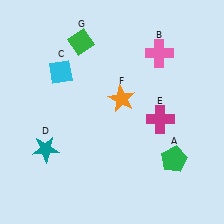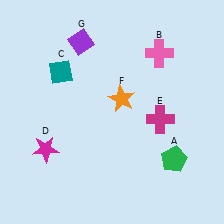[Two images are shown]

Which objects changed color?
C changed from cyan to teal. D changed from teal to magenta. G changed from green to purple.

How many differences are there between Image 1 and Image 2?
There are 3 differences between the two images.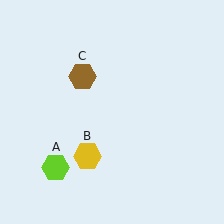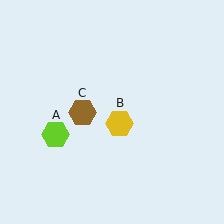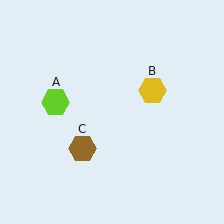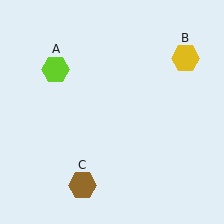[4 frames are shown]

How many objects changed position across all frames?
3 objects changed position: lime hexagon (object A), yellow hexagon (object B), brown hexagon (object C).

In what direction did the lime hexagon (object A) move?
The lime hexagon (object A) moved up.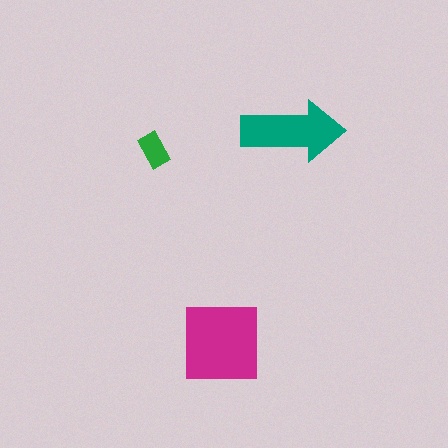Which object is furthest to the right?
The teal arrow is rightmost.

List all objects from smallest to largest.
The green rectangle, the teal arrow, the magenta square.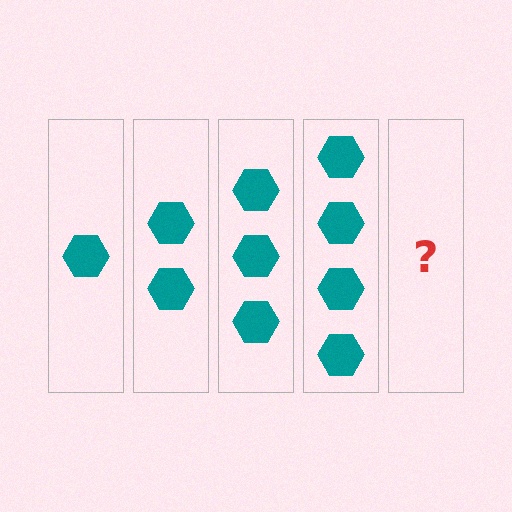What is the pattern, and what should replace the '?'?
The pattern is that each step adds one more hexagon. The '?' should be 5 hexagons.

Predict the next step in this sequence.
The next step is 5 hexagons.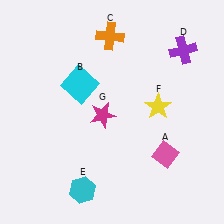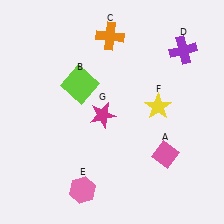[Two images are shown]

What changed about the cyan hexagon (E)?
In Image 1, E is cyan. In Image 2, it changed to pink.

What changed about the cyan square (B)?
In Image 1, B is cyan. In Image 2, it changed to lime.